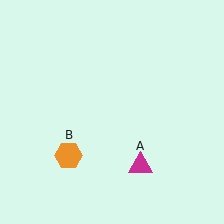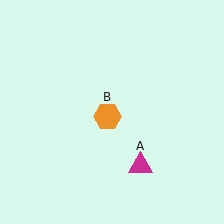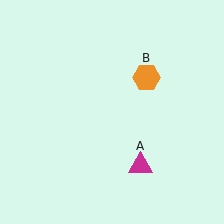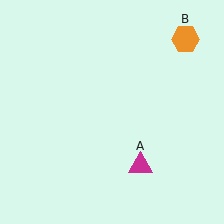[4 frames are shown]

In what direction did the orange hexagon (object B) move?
The orange hexagon (object B) moved up and to the right.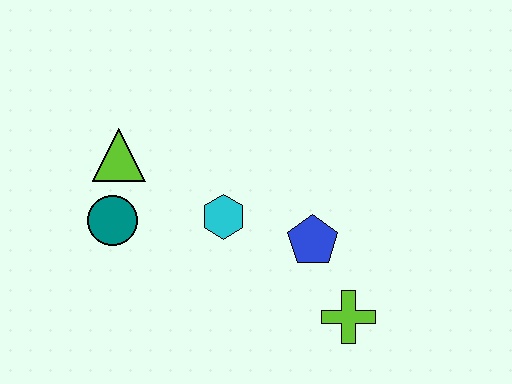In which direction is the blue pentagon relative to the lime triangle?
The blue pentagon is to the right of the lime triangle.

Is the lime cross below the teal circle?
Yes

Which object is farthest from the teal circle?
The lime cross is farthest from the teal circle.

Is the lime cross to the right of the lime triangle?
Yes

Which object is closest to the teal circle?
The lime triangle is closest to the teal circle.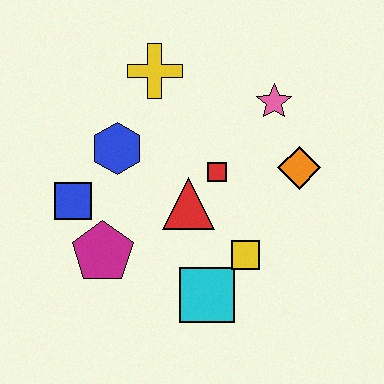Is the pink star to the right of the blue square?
Yes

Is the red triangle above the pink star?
No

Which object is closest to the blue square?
The magenta pentagon is closest to the blue square.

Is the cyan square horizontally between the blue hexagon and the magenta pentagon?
No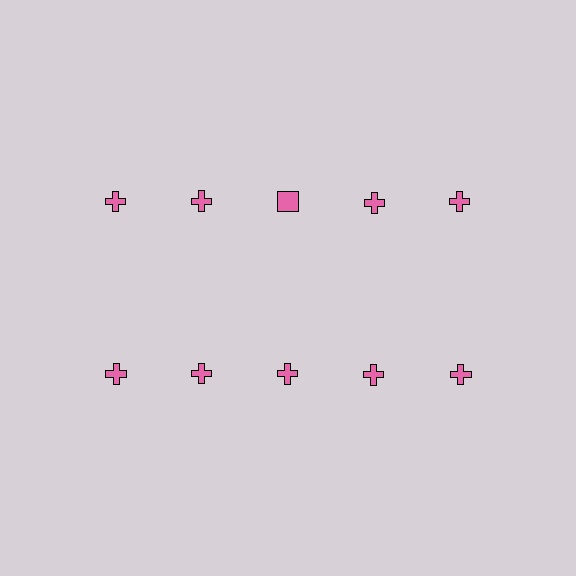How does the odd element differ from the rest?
It has a different shape: square instead of cross.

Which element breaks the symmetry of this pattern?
The pink square in the top row, center column breaks the symmetry. All other shapes are pink crosses.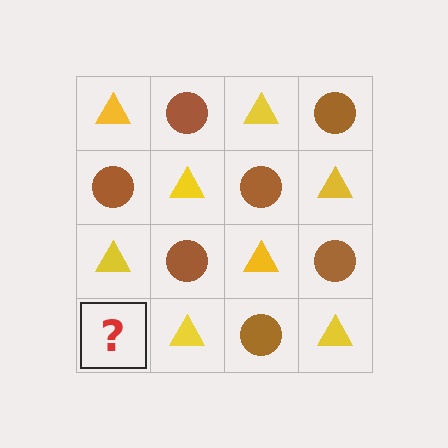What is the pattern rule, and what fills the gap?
The rule is that it alternates yellow triangle and brown circle in a checkerboard pattern. The gap should be filled with a brown circle.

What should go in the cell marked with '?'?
The missing cell should contain a brown circle.